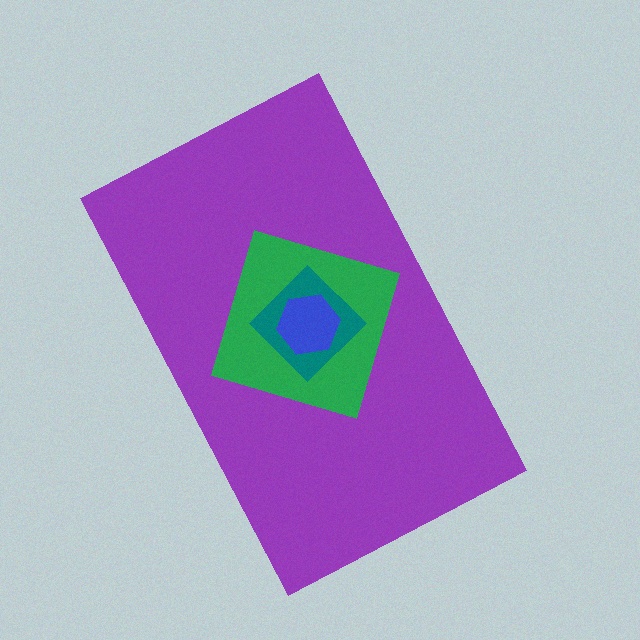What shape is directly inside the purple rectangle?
The green square.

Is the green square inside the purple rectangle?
Yes.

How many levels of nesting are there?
4.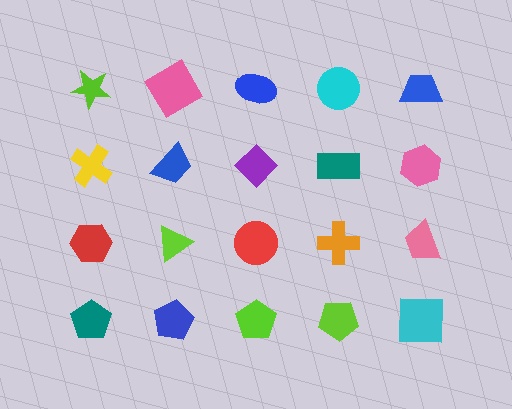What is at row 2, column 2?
A blue trapezoid.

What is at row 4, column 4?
A lime pentagon.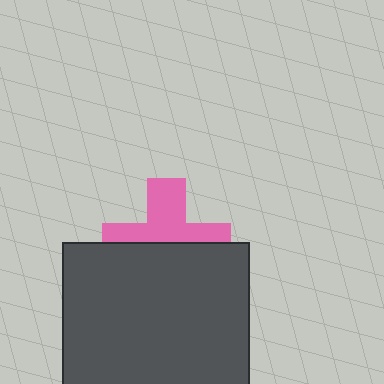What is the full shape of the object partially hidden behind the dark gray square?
The partially hidden object is a pink cross.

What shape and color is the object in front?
The object in front is a dark gray square.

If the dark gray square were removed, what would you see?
You would see the complete pink cross.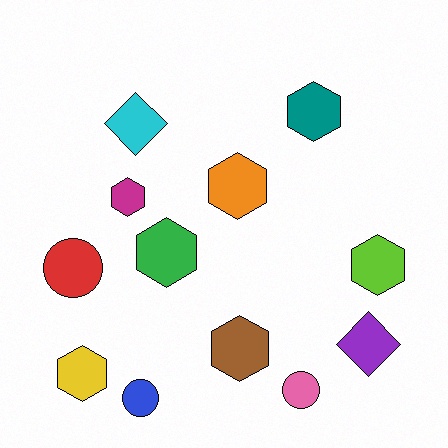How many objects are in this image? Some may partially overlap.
There are 12 objects.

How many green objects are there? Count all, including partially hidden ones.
There is 1 green object.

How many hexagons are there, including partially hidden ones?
There are 7 hexagons.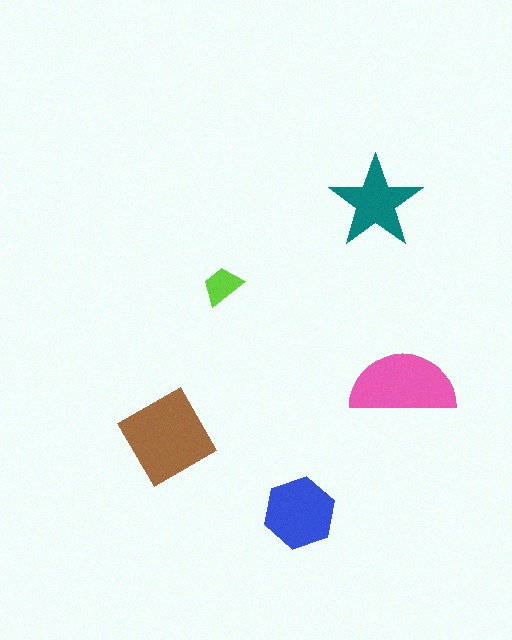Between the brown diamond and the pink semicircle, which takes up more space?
The brown diamond.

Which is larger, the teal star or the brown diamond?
The brown diamond.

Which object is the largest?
The brown diamond.